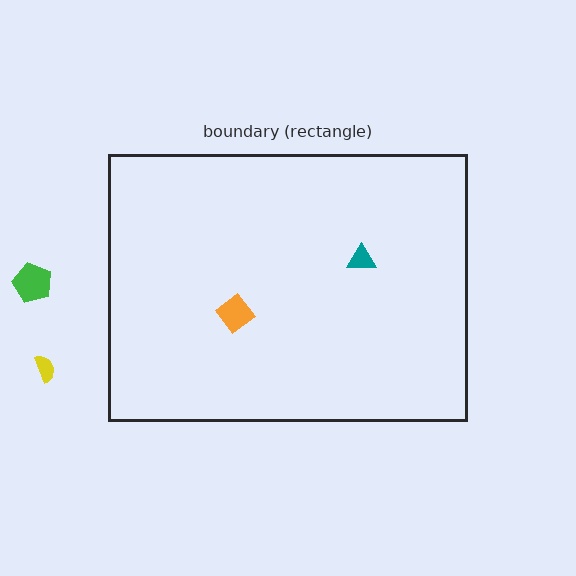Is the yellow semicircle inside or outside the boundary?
Outside.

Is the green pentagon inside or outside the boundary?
Outside.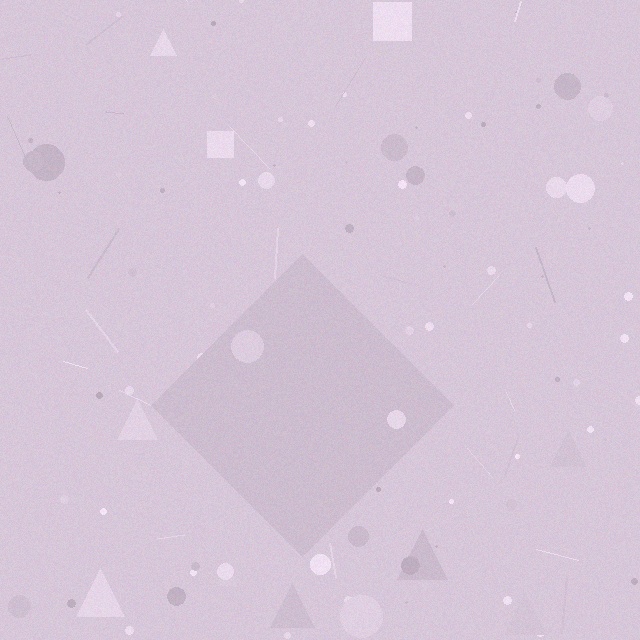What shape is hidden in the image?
A diamond is hidden in the image.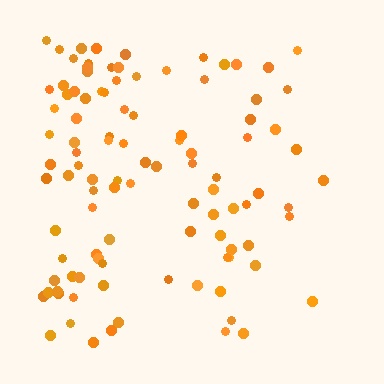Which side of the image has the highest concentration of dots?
The left.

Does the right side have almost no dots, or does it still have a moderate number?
Still a moderate number, just noticeably fewer than the left.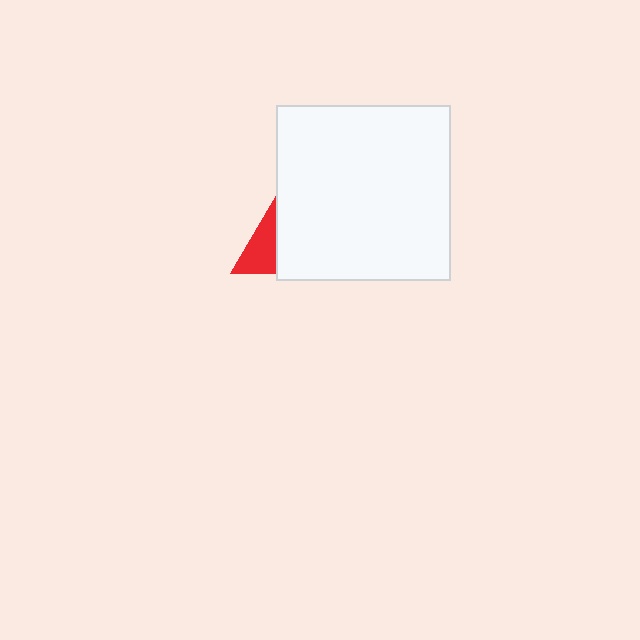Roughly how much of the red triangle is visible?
A small part of it is visible (roughly 41%).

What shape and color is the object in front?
The object in front is a white square.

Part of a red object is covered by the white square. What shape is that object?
It is a triangle.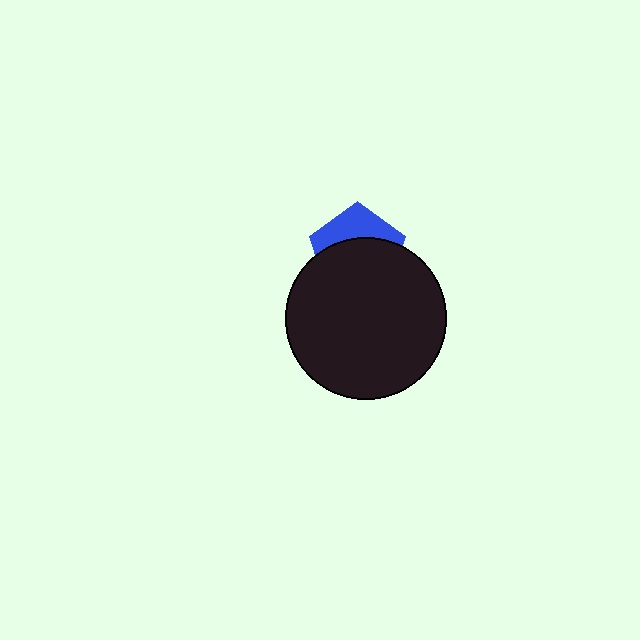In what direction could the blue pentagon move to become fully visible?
The blue pentagon could move up. That would shift it out from behind the black circle entirely.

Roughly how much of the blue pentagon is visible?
A small part of it is visible (roughly 36%).